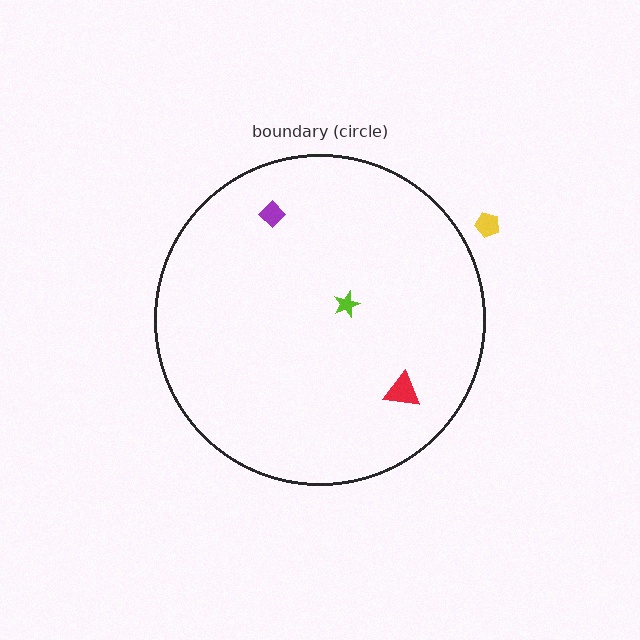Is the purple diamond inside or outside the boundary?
Inside.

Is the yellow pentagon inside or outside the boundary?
Outside.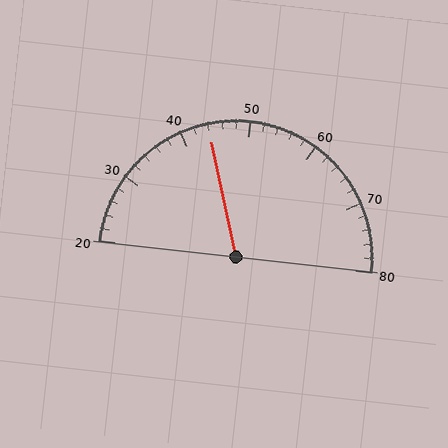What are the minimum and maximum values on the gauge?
The gauge ranges from 20 to 80.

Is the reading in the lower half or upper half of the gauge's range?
The reading is in the lower half of the range (20 to 80).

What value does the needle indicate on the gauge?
The needle indicates approximately 44.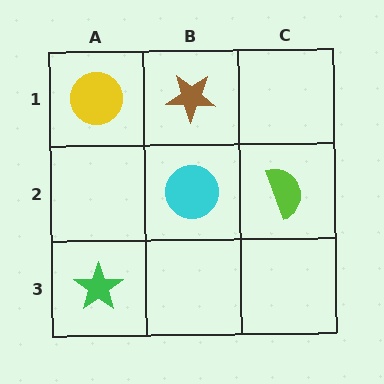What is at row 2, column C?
A lime semicircle.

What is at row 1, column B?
A brown star.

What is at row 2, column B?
A cyan circle.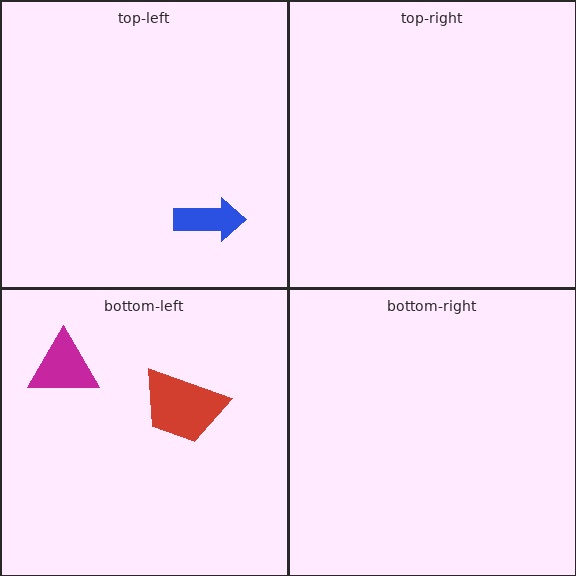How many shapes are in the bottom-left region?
2.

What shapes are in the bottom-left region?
The red trapezoid, the magenta triangle.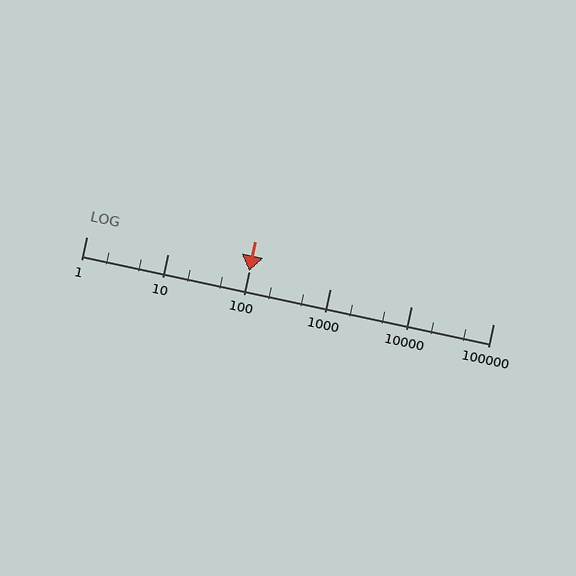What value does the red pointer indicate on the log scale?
The pointer indicates approximately 99.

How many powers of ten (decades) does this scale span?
The scale spans 5 decades, from 1 to 100000.